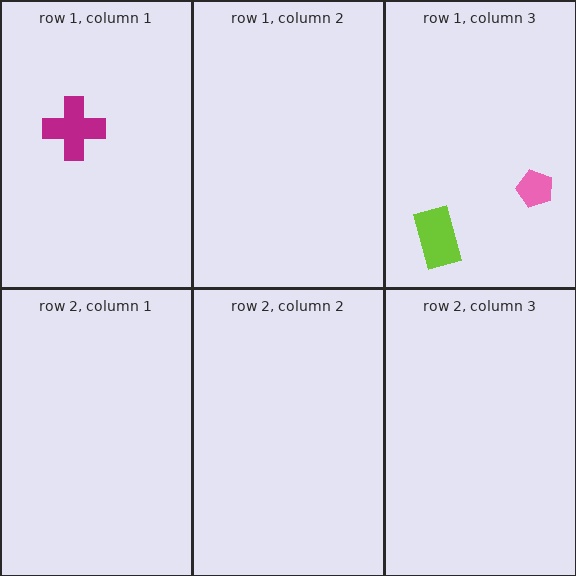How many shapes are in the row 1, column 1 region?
1.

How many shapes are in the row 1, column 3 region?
2.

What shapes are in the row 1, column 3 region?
The pink pentagon, the lime rectangle.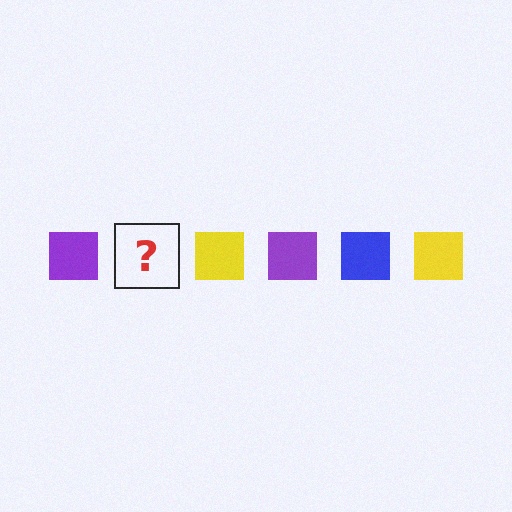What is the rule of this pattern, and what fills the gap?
The rule is that the pattern cycles through purple, blue, yellow squares. The gap should be filled with a blue square.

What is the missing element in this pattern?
The missing element is a blue square.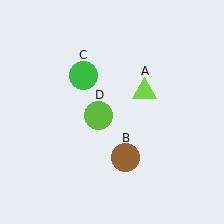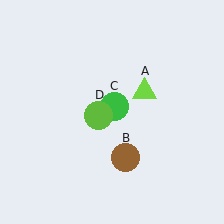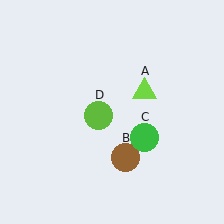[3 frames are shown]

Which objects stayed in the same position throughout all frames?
Lime triangle (object A) and brown circle (object B) and lime circle (object D) remained stationary.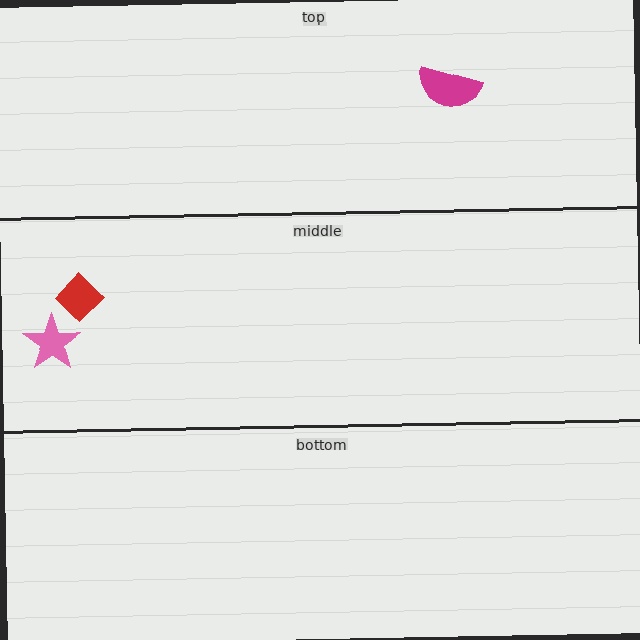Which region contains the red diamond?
The middle region.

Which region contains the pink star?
The middle region.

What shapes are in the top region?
The magenta semicircle.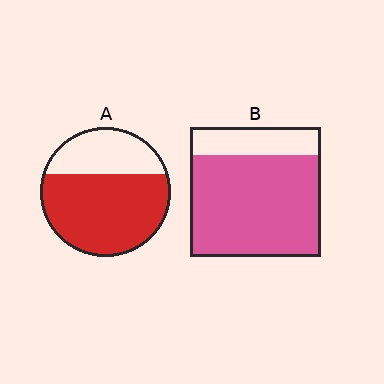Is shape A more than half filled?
Yes.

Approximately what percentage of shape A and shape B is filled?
A is approximately 65% and B is approximately 80%.